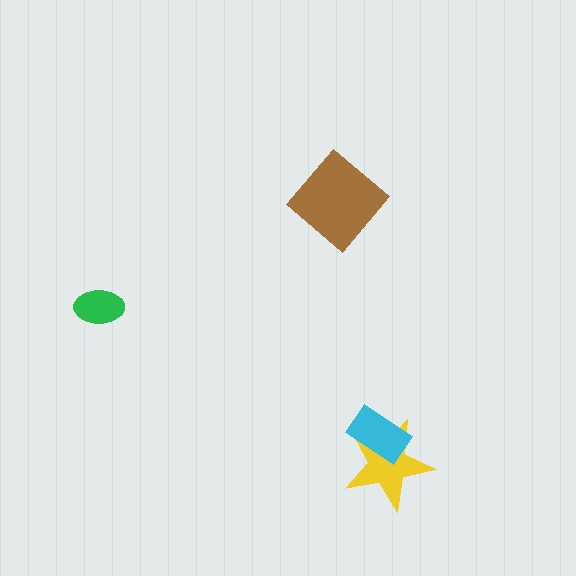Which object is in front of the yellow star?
The cyan rectangle is in front of the yellow star.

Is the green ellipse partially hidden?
No, no other shape covers it.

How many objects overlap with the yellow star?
1 object overlaps with the yellow star.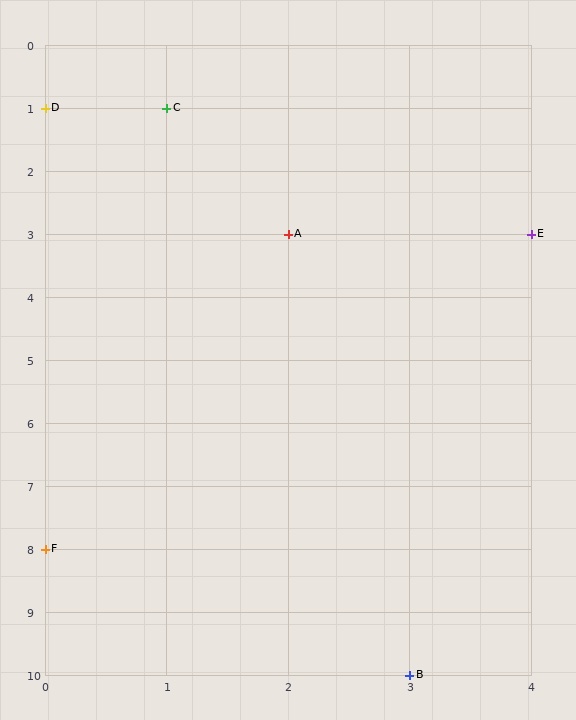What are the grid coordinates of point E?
Point E is at grid coordinates (4, 3).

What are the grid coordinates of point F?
Point F is at grid coordinates (0, 8).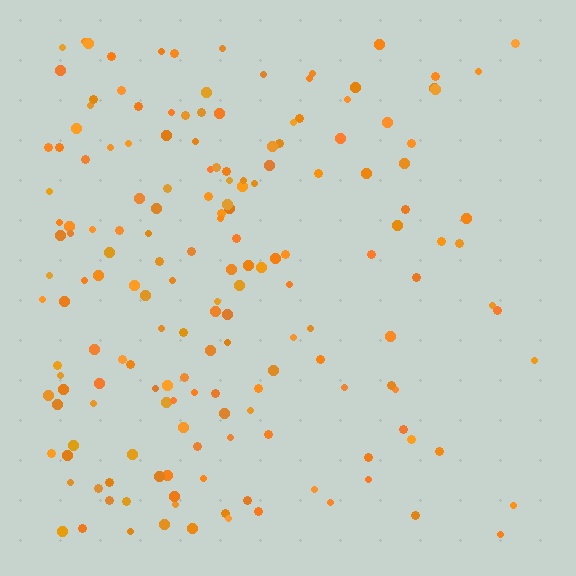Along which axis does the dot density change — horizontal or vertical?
Horizontal.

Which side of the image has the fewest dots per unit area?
The right.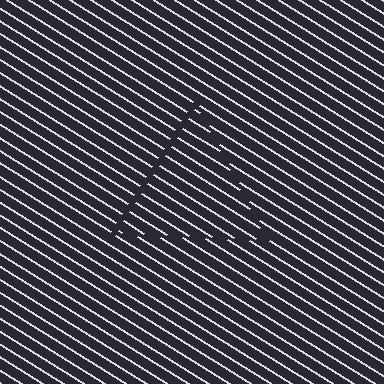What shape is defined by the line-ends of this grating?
An illusory triangle. The interior of the shape contains the same grating, shifted by half a period — the contour is defined by the phase discontinuity where line-ends from the inner and outer gratings abut.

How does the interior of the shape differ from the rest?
The interior of the shape contains the same grating, shifted by half a period — the contour is defined by the phase discontinuity where line-ends from the inner and outer gratings abut.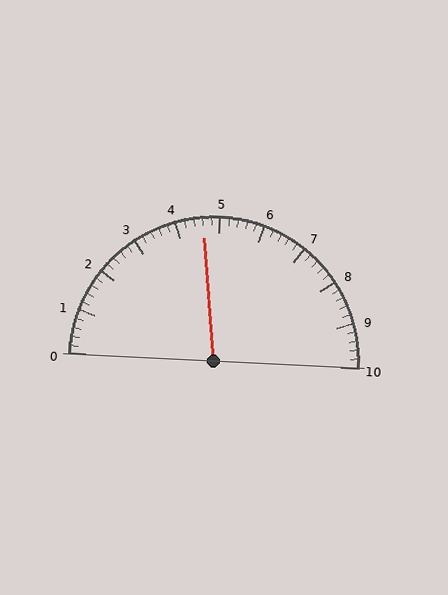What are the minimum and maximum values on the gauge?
The gauge ranges from 0 to 10.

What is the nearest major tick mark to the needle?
The nearest major tick mark is 5.